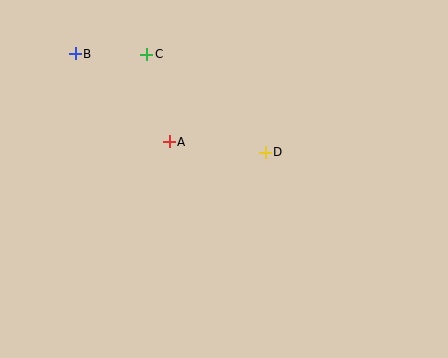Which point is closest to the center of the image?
Point D at (265, 152) is closest to the center.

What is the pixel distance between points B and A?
The distance between B and A is 129 pixels.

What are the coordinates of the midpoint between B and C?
The midpoint between B and C is at (111, 54).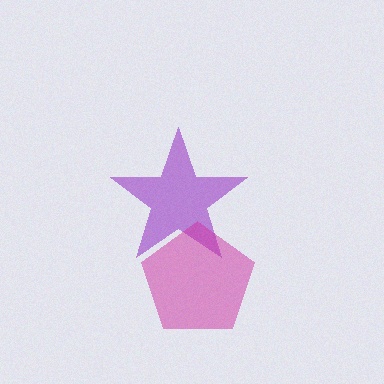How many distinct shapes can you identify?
There are 2 distinct shapes: a purple star, a magenta pentagon.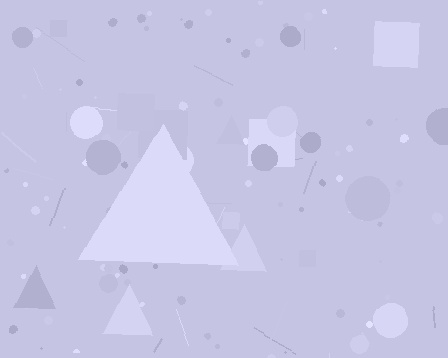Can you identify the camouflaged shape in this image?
The camouflaged shape is a triangle.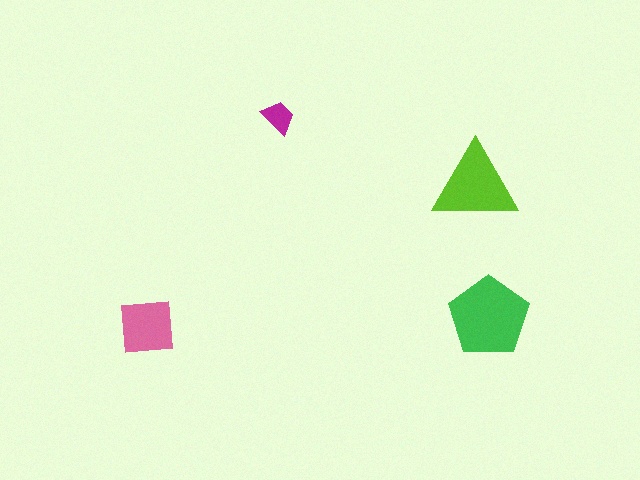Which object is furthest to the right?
The green pentagon is rightmost.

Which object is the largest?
The green pentagon.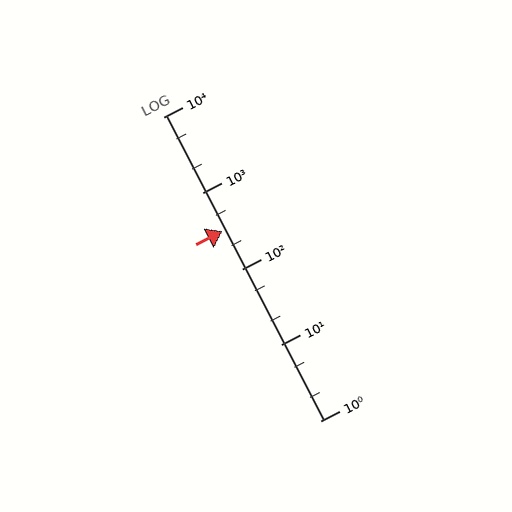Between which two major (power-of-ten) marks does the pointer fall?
The pointer is between 100 and 1000.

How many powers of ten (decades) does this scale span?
The scale spans 4 decades, from 1 to 10000.